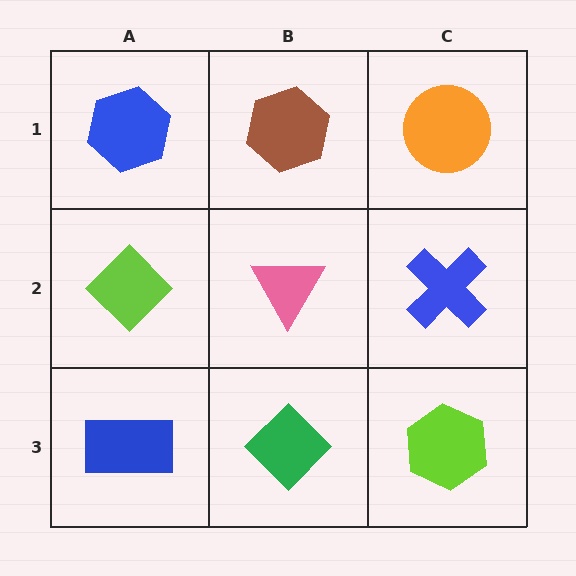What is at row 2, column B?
A pink triangle.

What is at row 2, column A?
A lime diamond.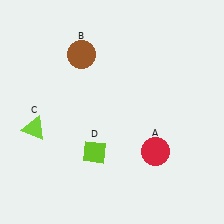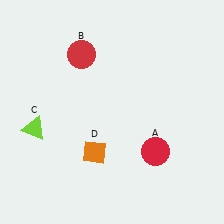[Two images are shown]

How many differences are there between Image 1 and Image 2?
There are 2 differences between the two images.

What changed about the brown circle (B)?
In Image 1, B is brown. In Image 2, it changed to red.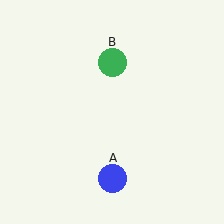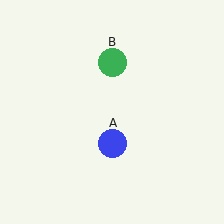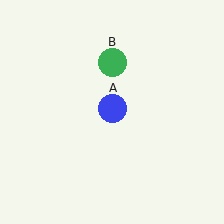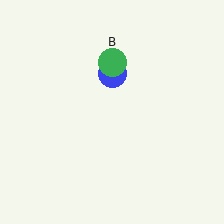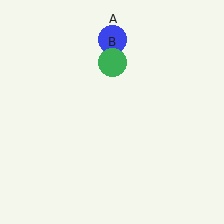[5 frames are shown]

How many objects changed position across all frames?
1 object changed position: blue circle (object A).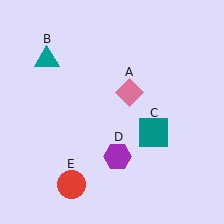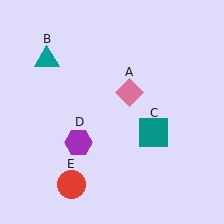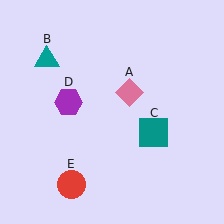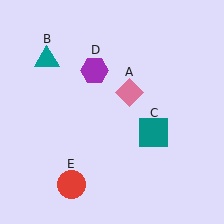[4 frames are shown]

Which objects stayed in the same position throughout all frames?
Pink diamond (object A) and teal triangle (object B) and teal square (object C) and red circle (object E) remained stationary.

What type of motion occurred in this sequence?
The purple hexagon (object D) rotated clockwise around the center of the scene.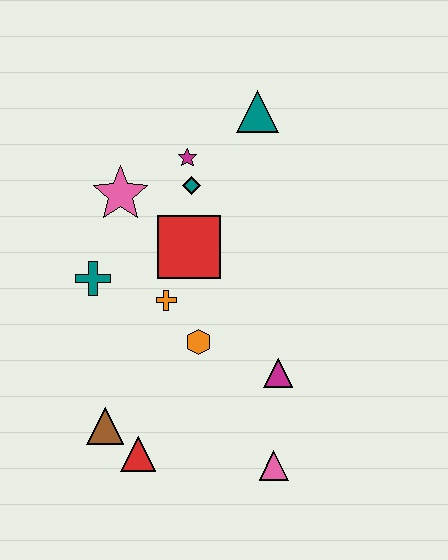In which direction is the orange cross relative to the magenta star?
The orange cross is below the magenta star.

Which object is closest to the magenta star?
The teal diamond is closest to the magenta star.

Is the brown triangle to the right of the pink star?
No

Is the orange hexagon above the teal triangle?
No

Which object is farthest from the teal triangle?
The red triangle is farthest from the teal triangle.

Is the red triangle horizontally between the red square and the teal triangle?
No